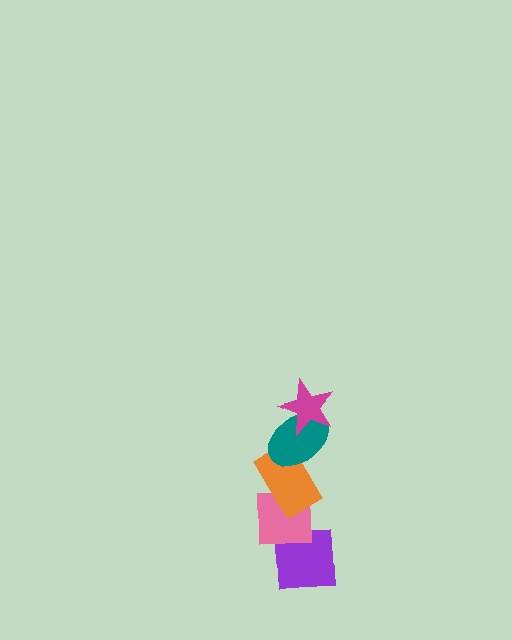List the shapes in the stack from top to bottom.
From top to bottom: the magenta star, the teal ellipse, the orange rectangle, the pink square, the purple square.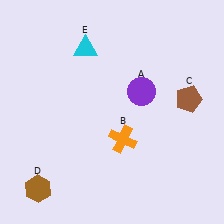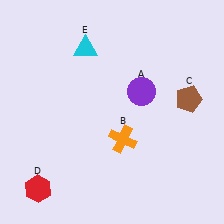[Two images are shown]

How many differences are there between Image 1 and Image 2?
There is 1 difference between the two images.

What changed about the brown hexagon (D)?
In Image 1, D is brown. In Image 2, it changed to red.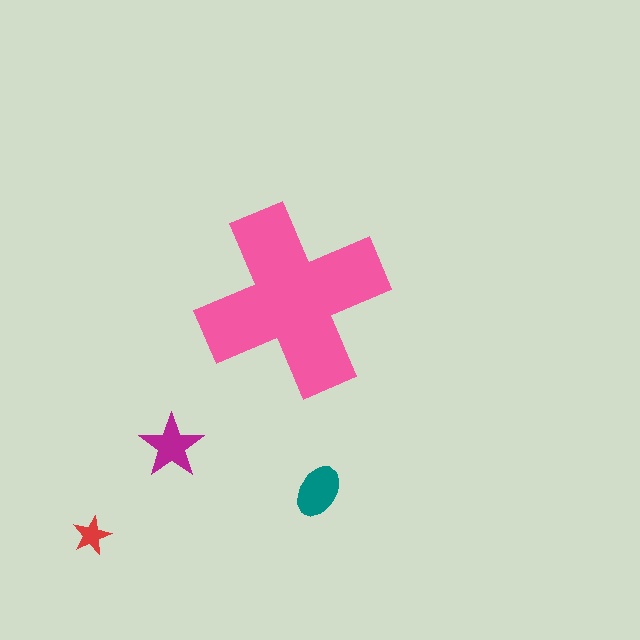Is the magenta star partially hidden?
No, the magenta star is fully visible.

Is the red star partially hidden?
No, the red star is fully visible.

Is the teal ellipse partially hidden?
No, the teal ellipse is fully visible.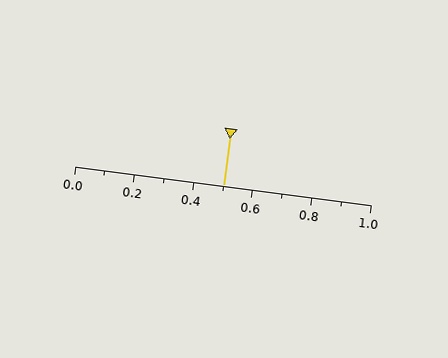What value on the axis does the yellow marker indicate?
The marker indicates approximately 0.5.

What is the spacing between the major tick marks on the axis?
The major ticks are spaced 0.2 apart.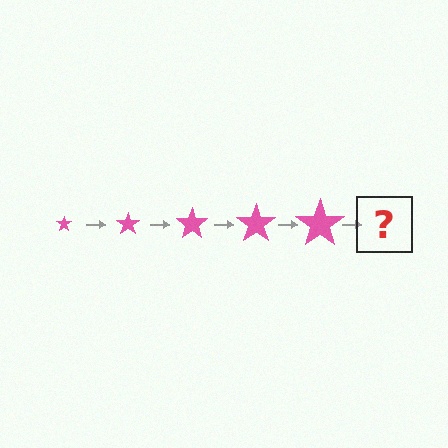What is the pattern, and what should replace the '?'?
The pattern is that the star gets progressively larger each step. The '?' should be a pink star, larger than the previous one.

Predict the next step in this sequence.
The next step is a pink star, larger than the previous one.